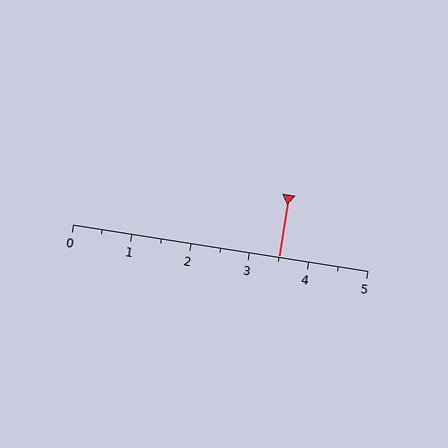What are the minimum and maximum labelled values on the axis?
The axis runs from 0 to 5.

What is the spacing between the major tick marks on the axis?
The major ticks are spaced 1 apart.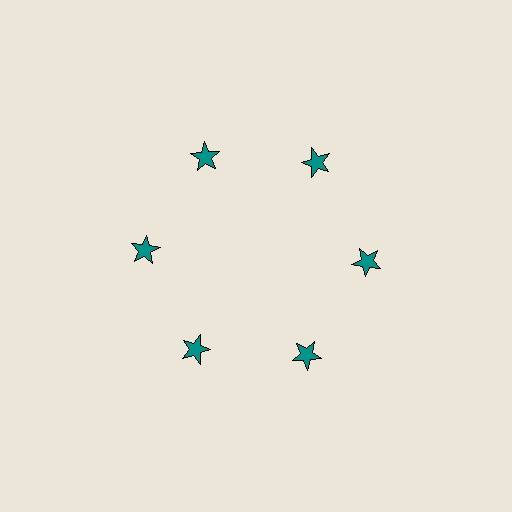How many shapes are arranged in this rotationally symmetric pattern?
There are 6 shapes, arranged in 6 groups of 1.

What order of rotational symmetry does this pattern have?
This pattern has 6-fold rotational symmetry.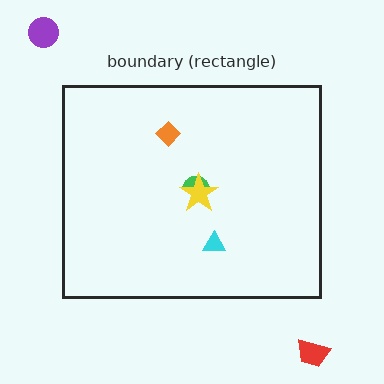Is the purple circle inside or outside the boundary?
Outside.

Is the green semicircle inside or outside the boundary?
Inside.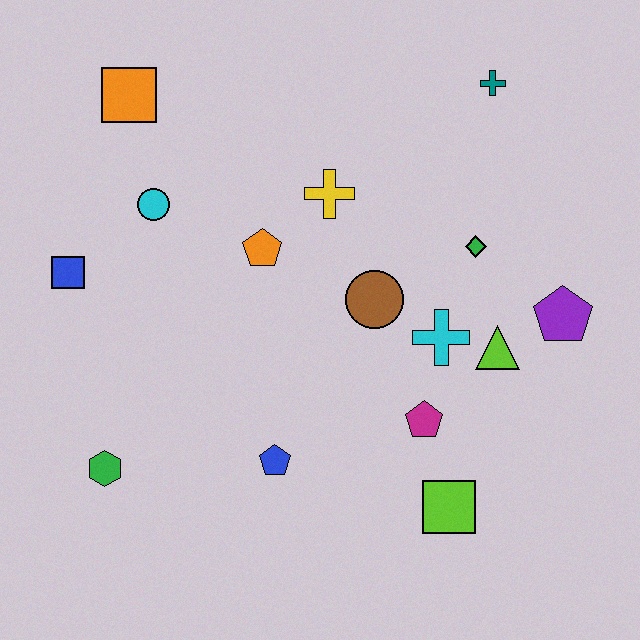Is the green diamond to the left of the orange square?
No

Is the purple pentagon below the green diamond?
Yes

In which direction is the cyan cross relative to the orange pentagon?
The cyan cross is to the right of the orange pentagon.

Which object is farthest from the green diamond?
The green hexagon is farthest from the green diamond.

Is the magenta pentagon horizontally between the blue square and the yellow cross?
No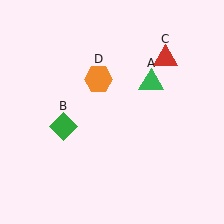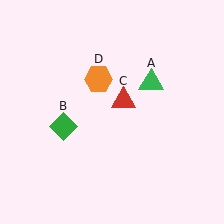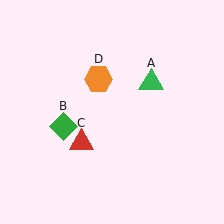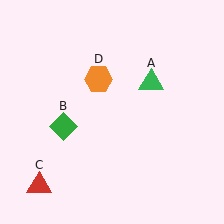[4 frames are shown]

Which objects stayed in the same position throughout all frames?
Green triangle (object A) and green diamond (object B) and orange hexagon (object D) remained stationary.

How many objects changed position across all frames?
1 object changed position: red triangle (object C).